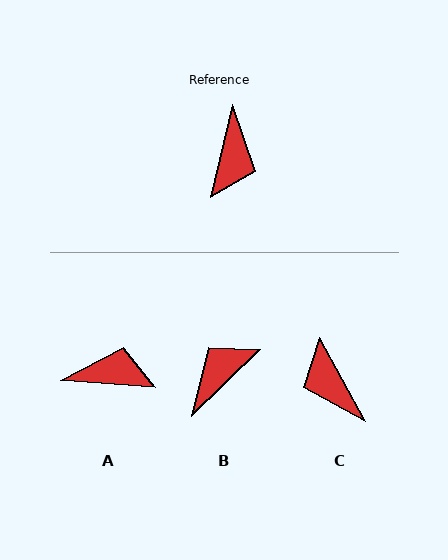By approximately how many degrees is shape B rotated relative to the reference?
Approximately 147 degrees counter-clockwise.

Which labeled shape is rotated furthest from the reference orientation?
B, about 147 degrees away.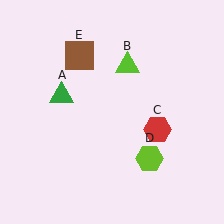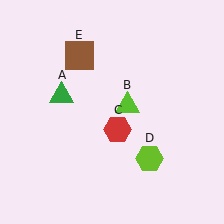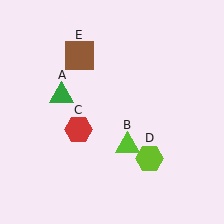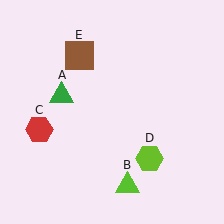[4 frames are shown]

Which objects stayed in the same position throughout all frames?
Green triangle (object A) and lime hexagon (object D) and brown square (object E) remained stationary.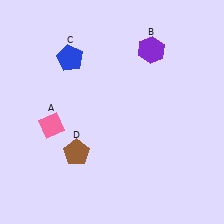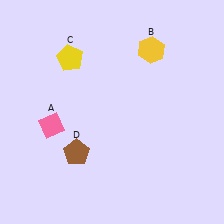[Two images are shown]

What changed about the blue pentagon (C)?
In Image 1, C is blue. In Image 2, it changed to yellow.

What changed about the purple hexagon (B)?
In Image 1, B is purple. In Image 2, it changed to yellow.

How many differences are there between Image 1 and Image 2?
There are 2 differences between the two images.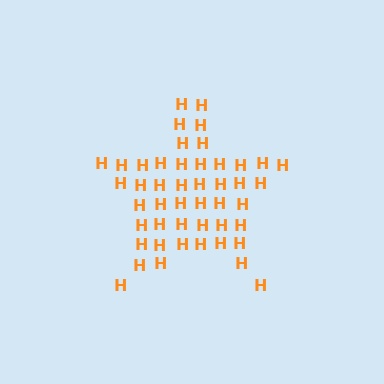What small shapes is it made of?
It is made of small letter H's.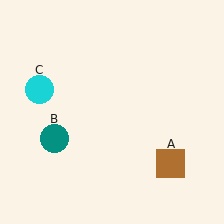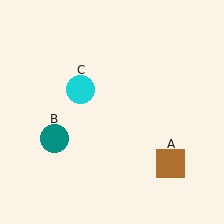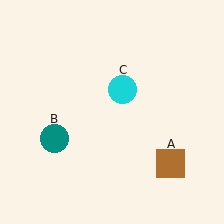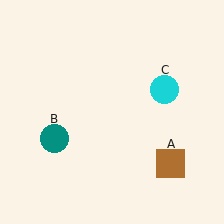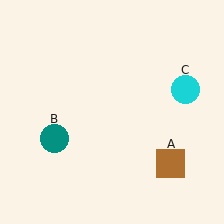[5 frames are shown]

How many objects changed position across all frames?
1 object changed position: cyan circle (object C).